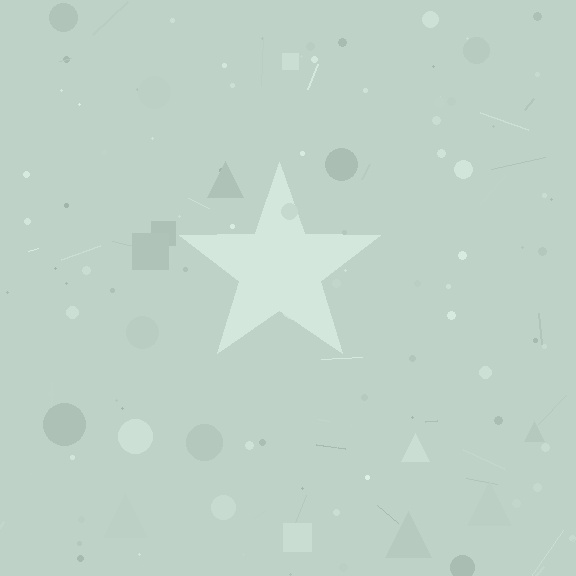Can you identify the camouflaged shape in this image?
The camouflaged shape is a star.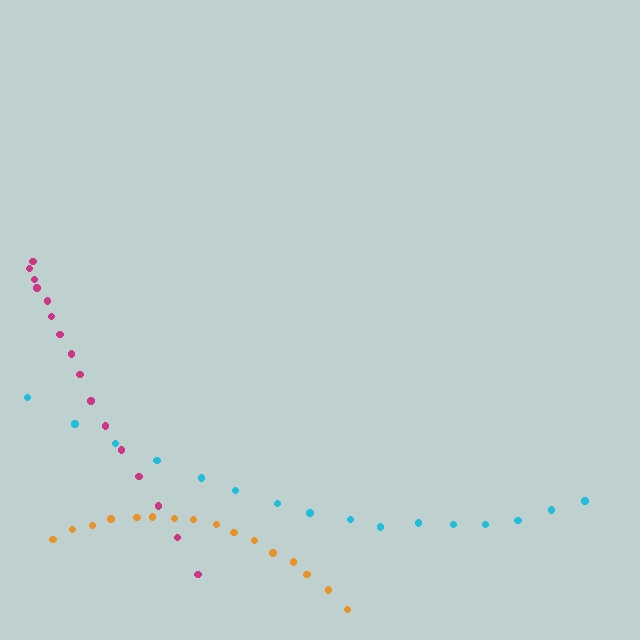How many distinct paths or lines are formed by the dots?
There are 3 distinct paths.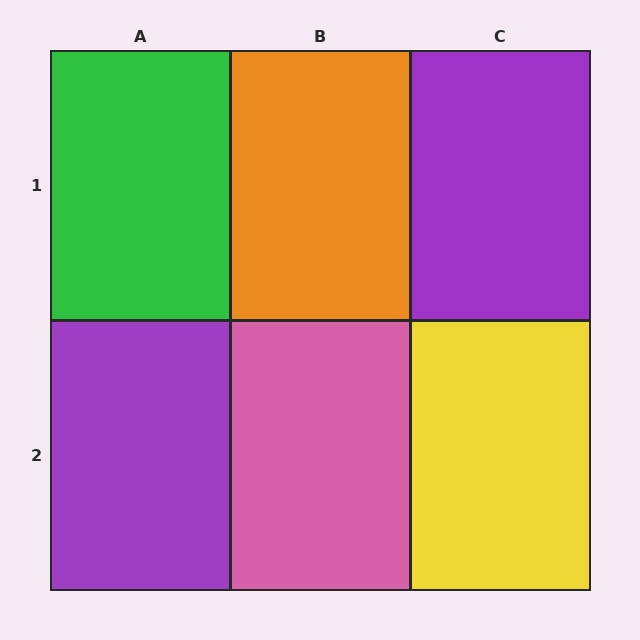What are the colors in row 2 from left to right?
Purple, pink, yellow.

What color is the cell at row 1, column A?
Green.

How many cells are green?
1 cell is green.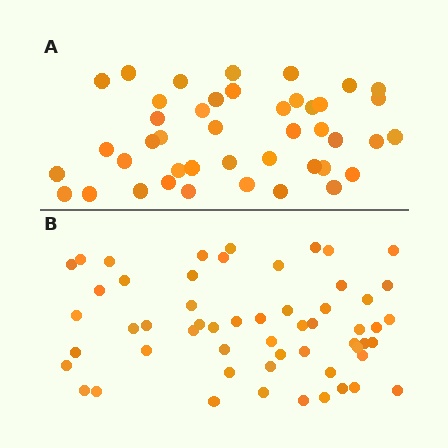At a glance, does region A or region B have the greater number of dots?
Region B (the bottom region) has more dots.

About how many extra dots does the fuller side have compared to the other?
Region B has approximately 15 more dots than region A.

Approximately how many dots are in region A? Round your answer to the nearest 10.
About 40 dots. (The exact count is 43, which rounds to 40.)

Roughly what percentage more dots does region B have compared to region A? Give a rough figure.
About 30% more.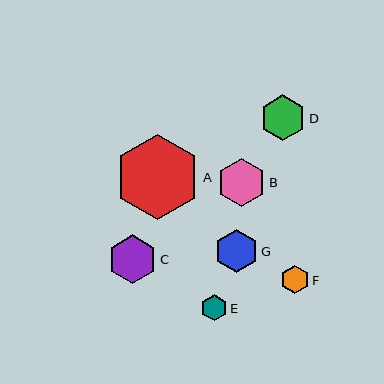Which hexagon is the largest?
Hexagon A is the largest with a size of approximately 85 pixels.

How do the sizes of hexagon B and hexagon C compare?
Hexagon B and hexagon C are approximately the same size.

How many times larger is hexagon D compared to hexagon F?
Hexagon D is approximately 1.6 times the size of hexagon F.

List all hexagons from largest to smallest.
From largest to smallest: A, B, C, D, G, F, E.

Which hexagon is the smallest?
Hexagon E is the smallest with a size of approximately 26 pixels.